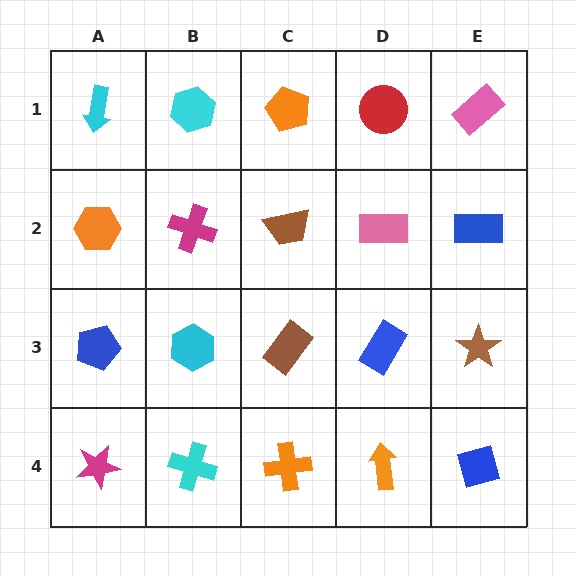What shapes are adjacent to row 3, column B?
A magenta cross (row 2, column B), a cyan cross (row 4, column B), a blue pentagon (row 3, column A), a brown rectangle (row 3, column C).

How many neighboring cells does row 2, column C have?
4.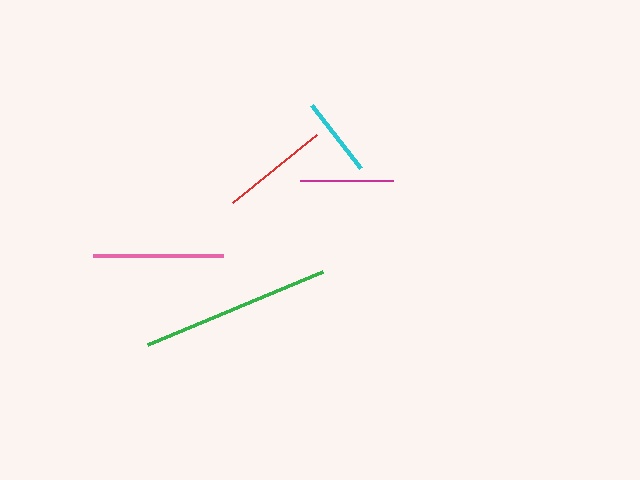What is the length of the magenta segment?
The magenta segment is approximately 93 pixels long.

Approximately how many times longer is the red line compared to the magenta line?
The red line is approximately 1.2 times the length of the magenta line.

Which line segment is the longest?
The green line is the longest at approximately 190 pixels.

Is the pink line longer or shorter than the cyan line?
The pink line is longer than the cyan line.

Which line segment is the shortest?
The cyan line is the shortest at approximately 80 pixels.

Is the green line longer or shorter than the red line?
The green line is longer than the red line.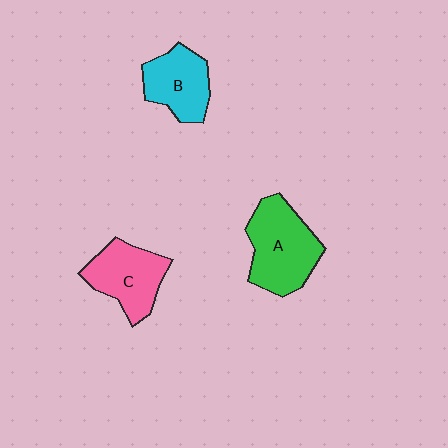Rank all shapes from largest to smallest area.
From largest to smallest: A (green), C (pink), B (cyan).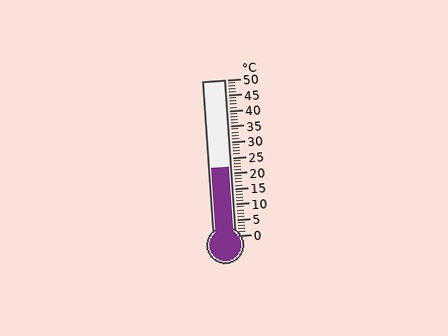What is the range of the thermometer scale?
The thermometer scale ranges from 0°C to 50°C.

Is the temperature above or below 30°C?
The temperature is below 30°C.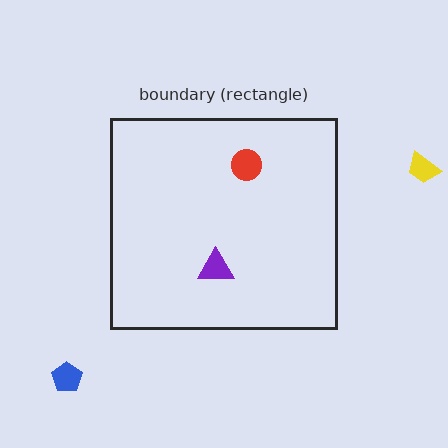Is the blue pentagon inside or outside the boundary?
Outside.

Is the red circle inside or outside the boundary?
Inside.